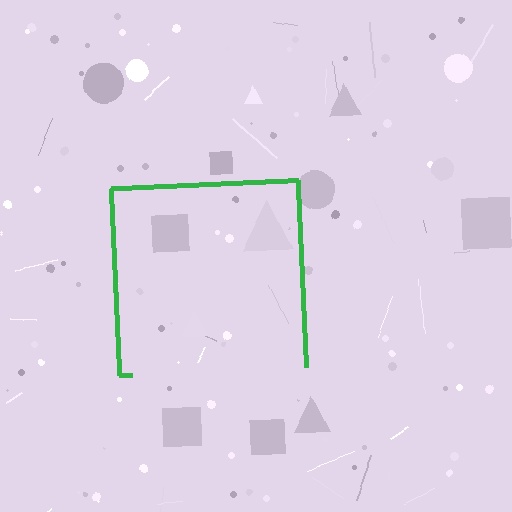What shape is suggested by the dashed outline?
The dashed outline suggests a square.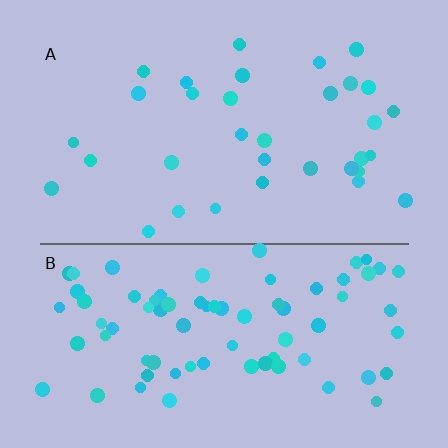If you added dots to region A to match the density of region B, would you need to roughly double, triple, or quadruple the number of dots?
Approximately double.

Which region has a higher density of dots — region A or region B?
B (the bottom).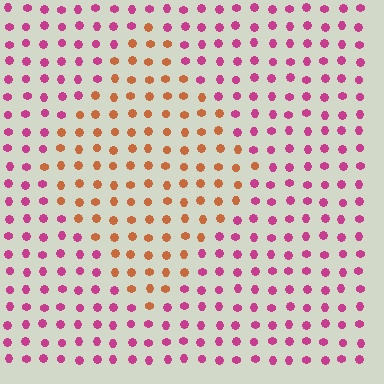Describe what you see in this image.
The image is filled with small magenta elements in a uniform arrangement. A diamond-shaped region is visible where the elements are tinted to a slightly different hue, forming a subtle color boundary.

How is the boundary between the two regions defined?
The boundary is defined purely by a slight shift in hue (about 56 degrees). Spacing, size, and orientation are identical on both sides.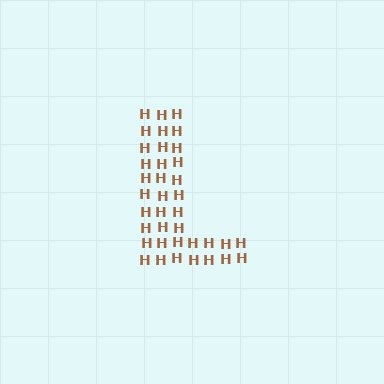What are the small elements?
The small elements are letter H's.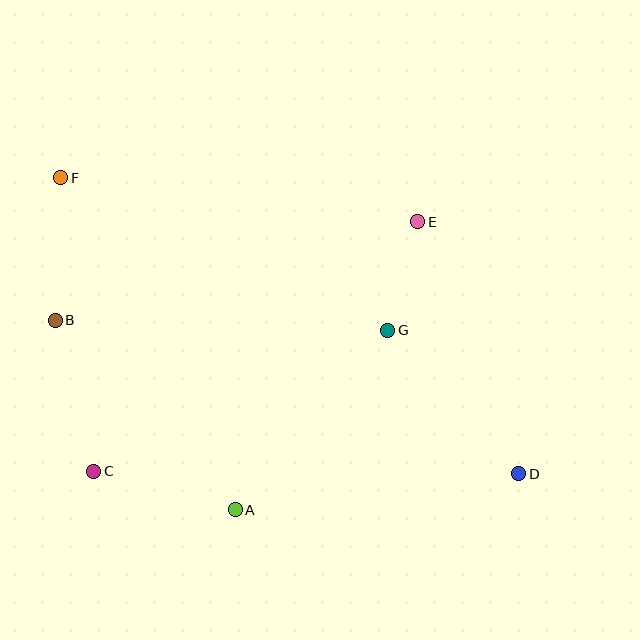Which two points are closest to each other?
Points E and G are closest to each other.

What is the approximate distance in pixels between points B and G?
The distance between B and G is approximately 333 pixels.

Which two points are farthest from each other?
Points D and F are farthest from each other.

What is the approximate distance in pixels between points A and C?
The distance between A and C is approximately 147 pixels.